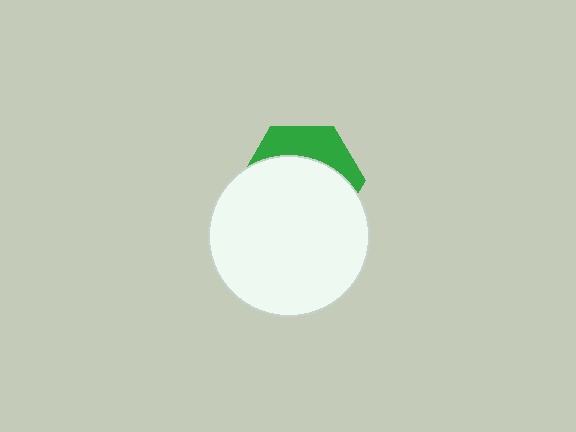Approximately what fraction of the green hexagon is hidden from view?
Roughly 68% of the green hexagon is hidden behind the white circle.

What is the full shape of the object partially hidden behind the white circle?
The partially hidden object is a green hexagon.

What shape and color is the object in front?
The object in front is a white circle.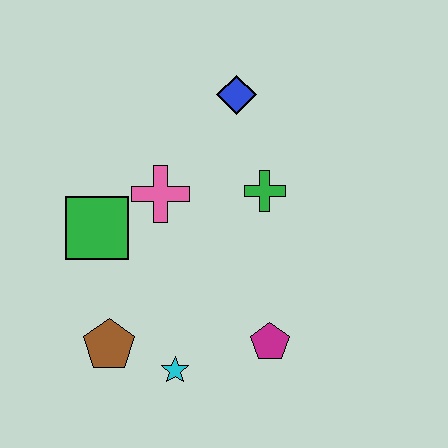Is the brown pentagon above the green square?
No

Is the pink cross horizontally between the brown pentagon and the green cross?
Yes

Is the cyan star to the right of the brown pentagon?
Yes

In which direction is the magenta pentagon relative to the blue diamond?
The magenta pentagon is below the blue diamond.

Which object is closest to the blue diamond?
The green cross is closest to the blue diamond.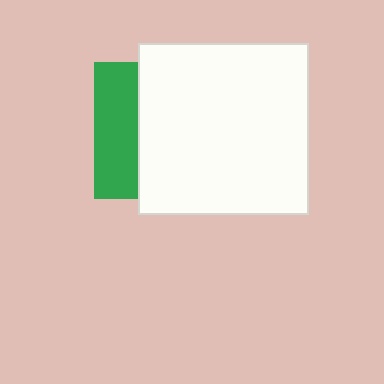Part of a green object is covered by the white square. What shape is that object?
It is a square.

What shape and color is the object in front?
The object in front is a white square.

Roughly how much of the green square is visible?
A small part of it is visible (roughly 32%).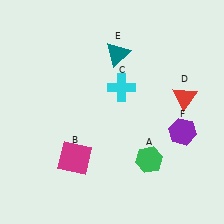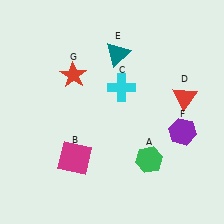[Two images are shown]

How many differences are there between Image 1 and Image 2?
There is 1 difference between the two images.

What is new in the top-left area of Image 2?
A red star (G) was added in the top-left area of Image 2.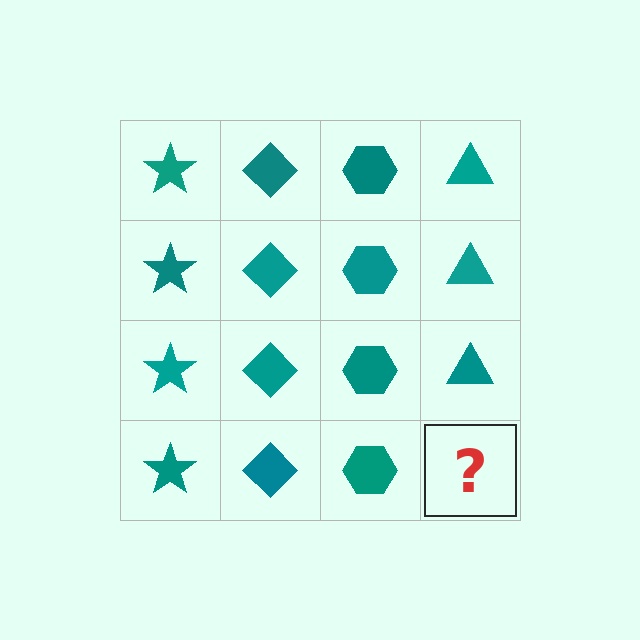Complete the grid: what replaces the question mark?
The question mark should be replaced with a teal triangle.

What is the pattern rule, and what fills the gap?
The rule is that each column has a consistent shape. The gap should be filled with a teal triangle.